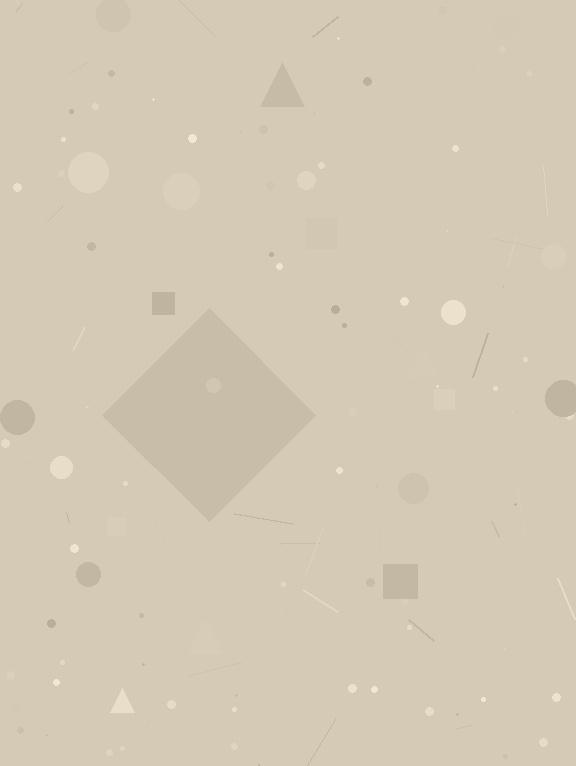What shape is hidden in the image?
A diamond is hidden in the image.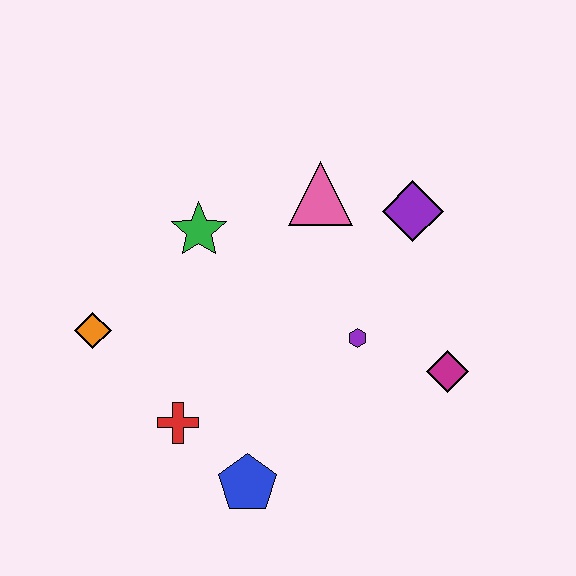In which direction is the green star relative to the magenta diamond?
The green star is to the left of the magenta diamond.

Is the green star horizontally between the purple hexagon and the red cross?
Yes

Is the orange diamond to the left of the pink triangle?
Yes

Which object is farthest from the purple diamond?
The orange diamond is farthest from the purple diamond.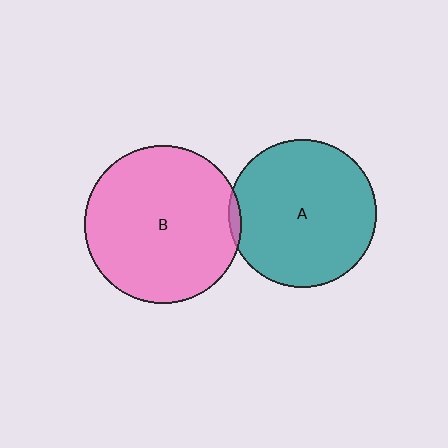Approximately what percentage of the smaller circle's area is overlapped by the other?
Approximately 5%.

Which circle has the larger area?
Circle B (pink).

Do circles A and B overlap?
Yes.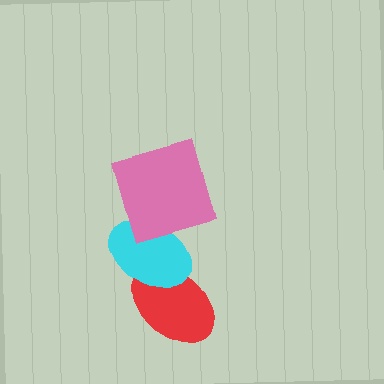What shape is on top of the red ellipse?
The cyan ellipse is on top of the red ellipse.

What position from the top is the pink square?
The pink square is 1st from the top.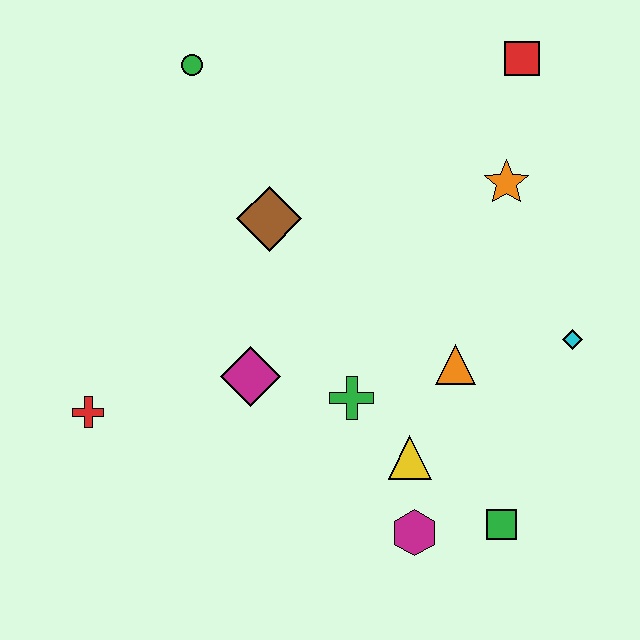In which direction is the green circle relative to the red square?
The green circle is to the left of the red square.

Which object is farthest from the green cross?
The red square is farthest from the green cross.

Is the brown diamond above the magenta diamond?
Yes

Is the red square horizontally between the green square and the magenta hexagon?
No